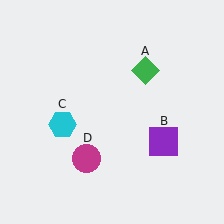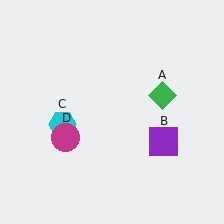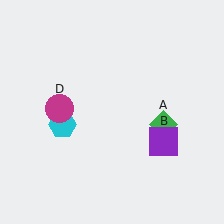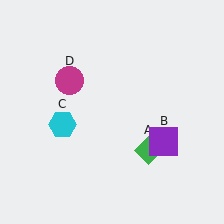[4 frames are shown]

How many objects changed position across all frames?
2 objects changed position: green diamond (object A), magenta circle (object D).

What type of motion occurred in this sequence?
The green diamond (object A), magenta circle (object D) rotated clockwise around the center of the scene.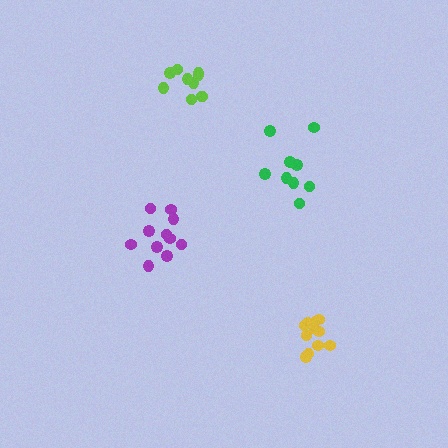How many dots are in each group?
Group 1: 11 dots, Group 2: 9 dots, Group 3: 10 dots, Group 4: 11 dots (41 total).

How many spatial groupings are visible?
There are 4 spatial groupings.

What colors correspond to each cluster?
The clusters are colored: yellow, green, lime, purple.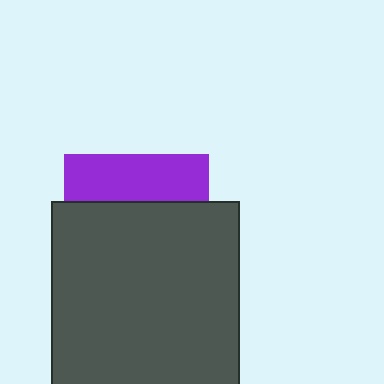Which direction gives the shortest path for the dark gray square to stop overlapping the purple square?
Moving down gives the shortest separation.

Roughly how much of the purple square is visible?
A small part of it is visible (roughly 33%).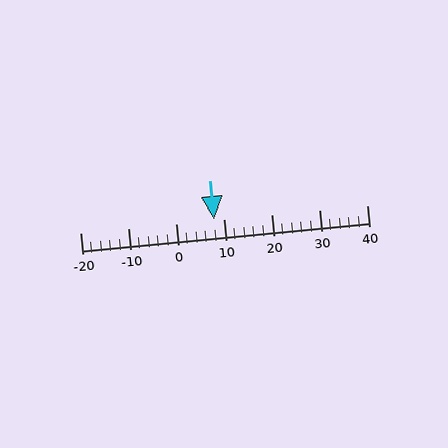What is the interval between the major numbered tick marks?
The major tick marks are spaced 10 units apart.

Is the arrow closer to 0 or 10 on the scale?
The arrow is closer to 10.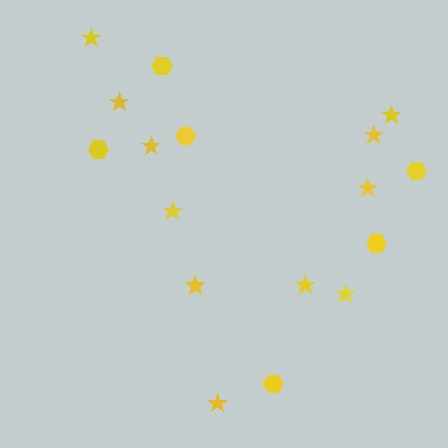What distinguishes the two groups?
There are 2 groups: one group of stars (11) and one group of hexagons (6).